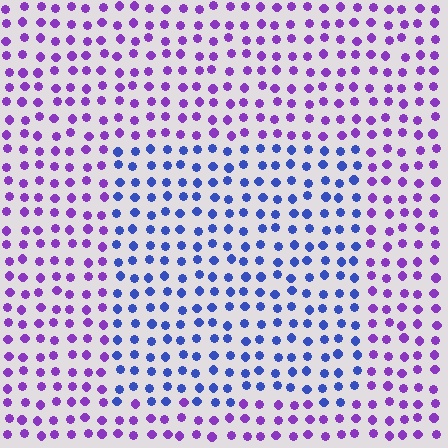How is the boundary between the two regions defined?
The boundary is defined purely by a slight shift in hue (about 48 degrees). Spacing, size, and orientation are identical on both sides.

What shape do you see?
I see a rectangle.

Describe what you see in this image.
The image is filled with small purple elements in a uniform arrangement. A rectangle-shaped region is visible where the elements are tinted to a slightly different hue, forming a subtle color boundary.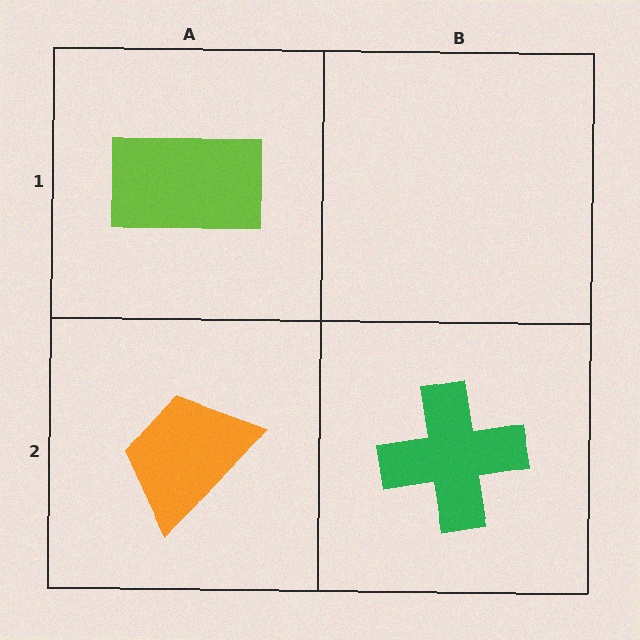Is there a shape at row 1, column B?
No, that cell is empty.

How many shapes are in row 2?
2 shapes.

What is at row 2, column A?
An orange trapezoid.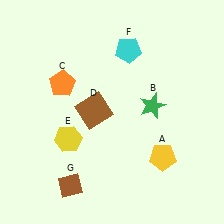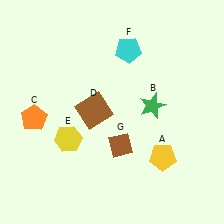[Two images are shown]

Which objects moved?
The objects that moved are: the orange pentagon (C), the brown diamond (G).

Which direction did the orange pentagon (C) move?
The orange pentagon (C) moved down.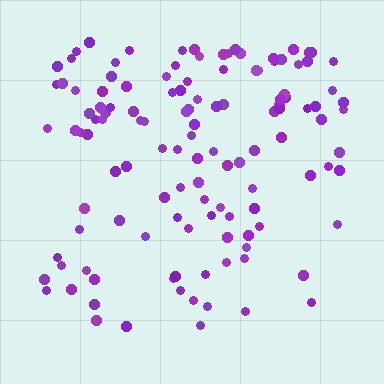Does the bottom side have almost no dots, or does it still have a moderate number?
Still a moderate number, just noticeably fewer than the top.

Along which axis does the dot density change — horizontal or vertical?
Vertical.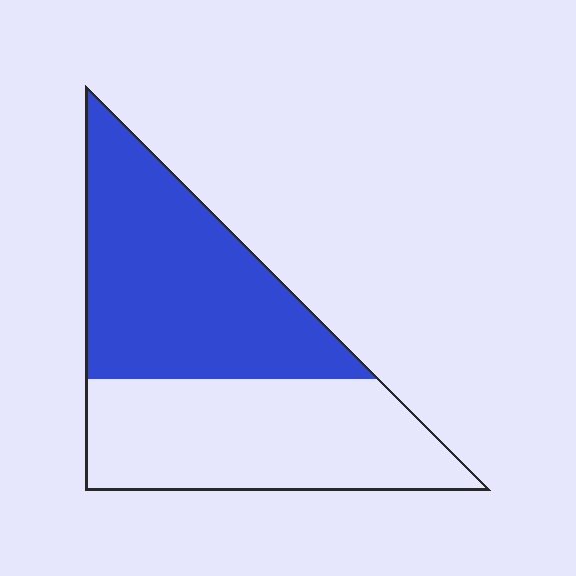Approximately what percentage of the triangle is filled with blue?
Approximately 50%.